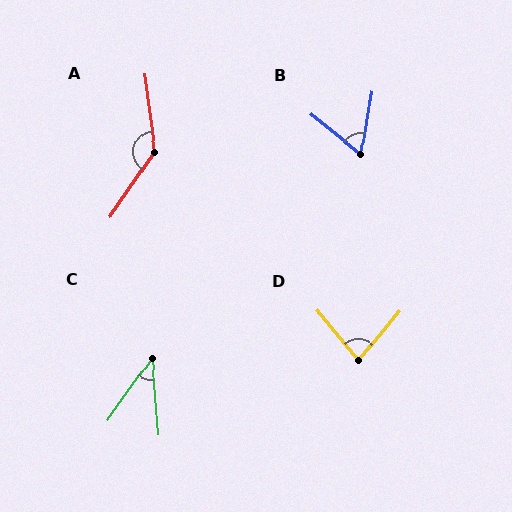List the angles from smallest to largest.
C (40°), B (61°), D (79°), A (138°).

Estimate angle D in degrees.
Approximately 79 degrees.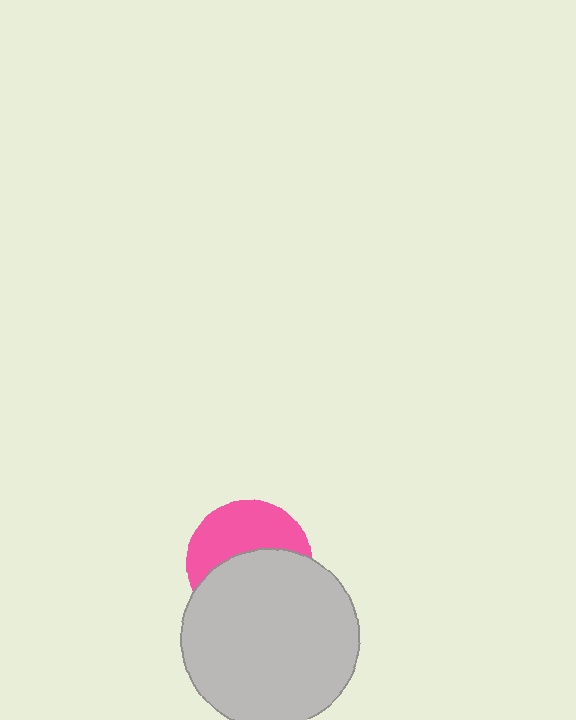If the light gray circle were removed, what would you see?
You would see the complete pink circle.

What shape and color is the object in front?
The object in front is a light gray circle.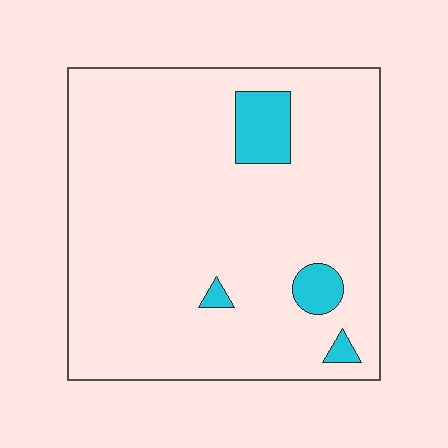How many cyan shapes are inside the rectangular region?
4.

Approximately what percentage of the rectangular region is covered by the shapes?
Approximately 10%.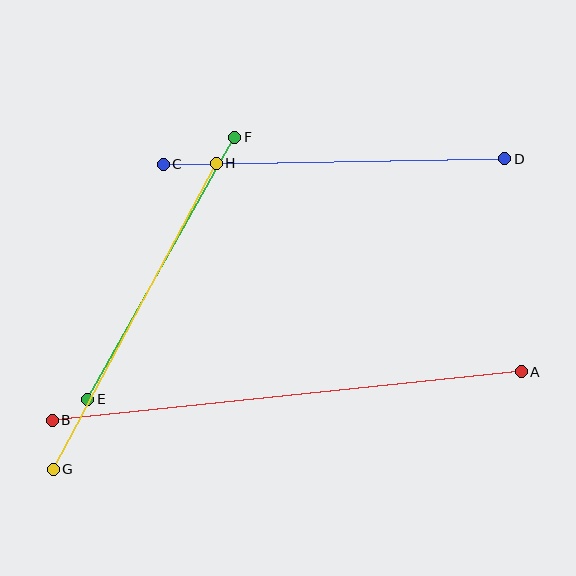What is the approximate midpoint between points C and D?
The midpoint is at approximately (334, 161) pixels.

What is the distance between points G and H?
The distance is approximately 347 pixels.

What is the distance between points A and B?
The distance is approximately 472 pixels.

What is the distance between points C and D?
The distance is approximately 342 pixels.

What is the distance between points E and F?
The distance is approximately 301 pixels.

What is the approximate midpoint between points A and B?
The midpoint is at approximately (287, 396) pixels.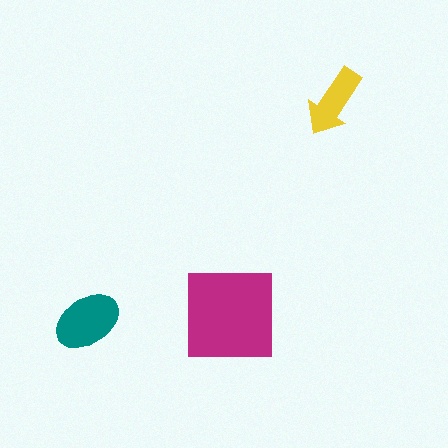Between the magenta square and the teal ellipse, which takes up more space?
The magenta square.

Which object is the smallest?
The yellow arrow.